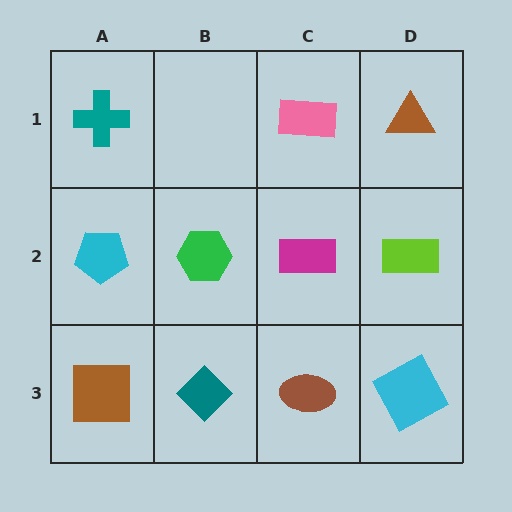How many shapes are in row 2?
4 shapes.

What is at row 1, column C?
A pink rectangle.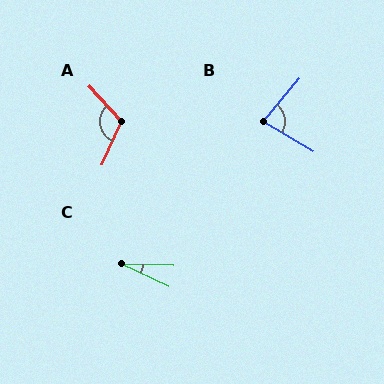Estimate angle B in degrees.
Approximately 81 degrees.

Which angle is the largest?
A, at approximately 113 degrees.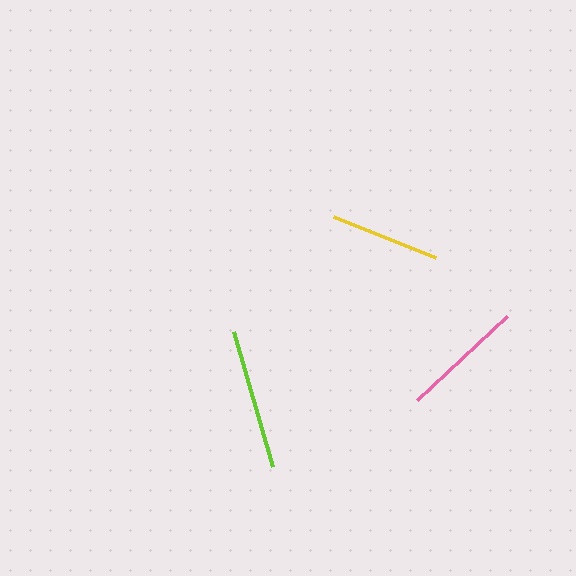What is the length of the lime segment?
The lime segment is approximately 141 pixels long.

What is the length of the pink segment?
The pink segment is approximately 123 pixels long.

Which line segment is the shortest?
The yellow line is the shortest at approximately 110 pixels.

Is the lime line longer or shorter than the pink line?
The lime line is longer than the pink line.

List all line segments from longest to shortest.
From longest to shortest: lime, pink, yellow.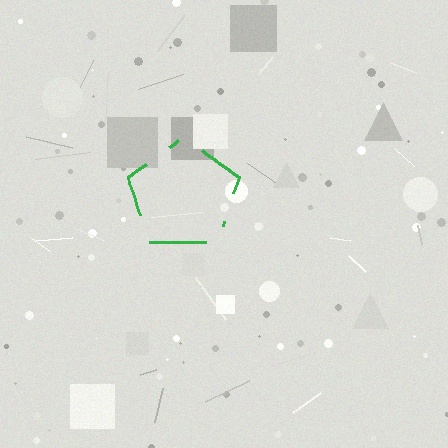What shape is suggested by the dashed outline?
The dashed outline suggests a pentagon.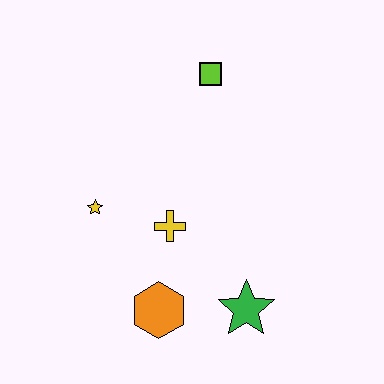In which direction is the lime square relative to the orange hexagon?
The lime square is above the orange hexagon.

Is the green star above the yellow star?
No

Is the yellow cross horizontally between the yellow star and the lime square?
Yes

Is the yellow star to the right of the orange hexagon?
No